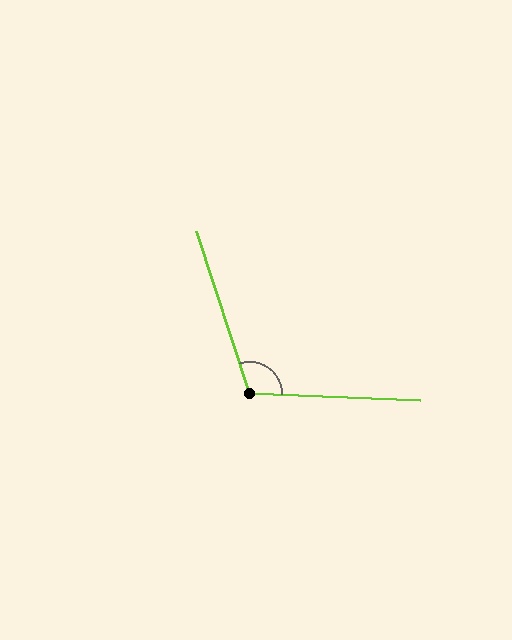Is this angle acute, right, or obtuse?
It is obtuse.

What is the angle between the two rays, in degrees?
Approximately 110 degrees.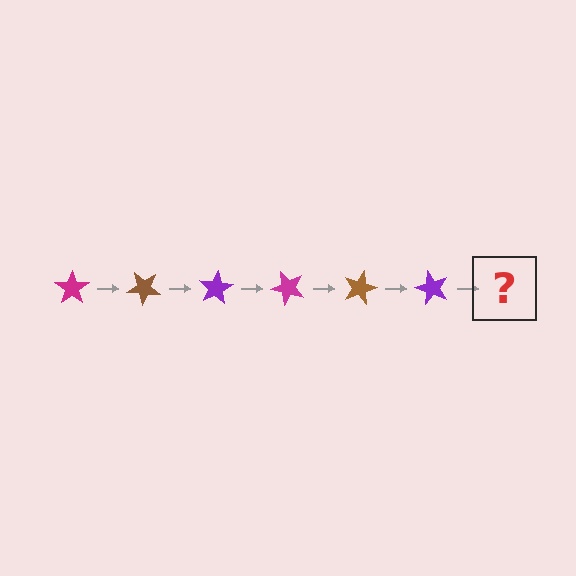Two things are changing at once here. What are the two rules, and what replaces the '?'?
The two rules are that it rotates 40 degrees each step and the color cycles through magenta, brown, and purple. The '?' should be a magenta star, rotated 240 degrees from the start.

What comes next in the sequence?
The next element should be a magenta star, rotated 240 degrees from the start.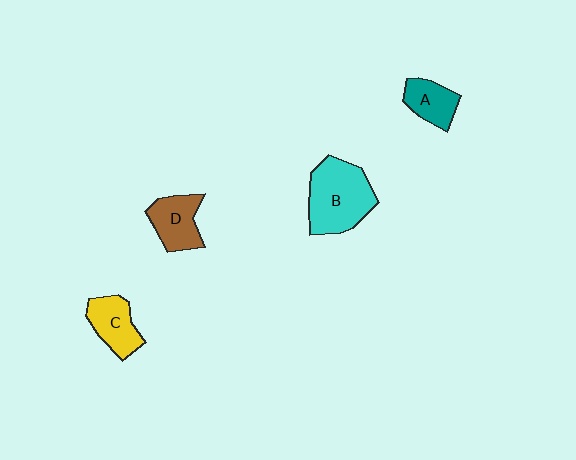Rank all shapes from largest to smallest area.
From largest to smallest: B (cyan), D (brown), C (yellow), A (teal).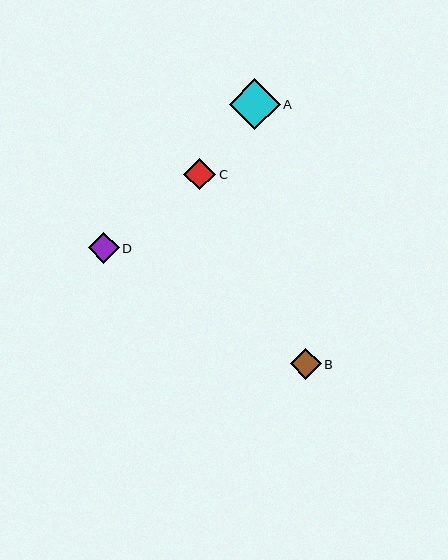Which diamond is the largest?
Diamond A is the largest with a size of approximately 51 pixels.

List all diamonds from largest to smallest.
From largest to smallest: A, C, B, D.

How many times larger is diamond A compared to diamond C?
Diamond A is approximately 1.6 times the size of diamond C.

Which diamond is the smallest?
Diamond D is the smallest with a size of approximately 31 pixels.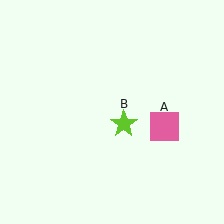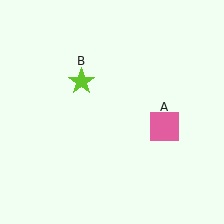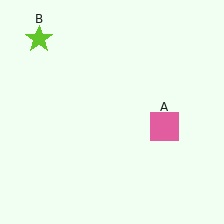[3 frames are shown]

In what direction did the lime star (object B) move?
The lime star (object B) moved up and to the left.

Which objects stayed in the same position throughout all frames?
Pink square (object A) remained stationary.